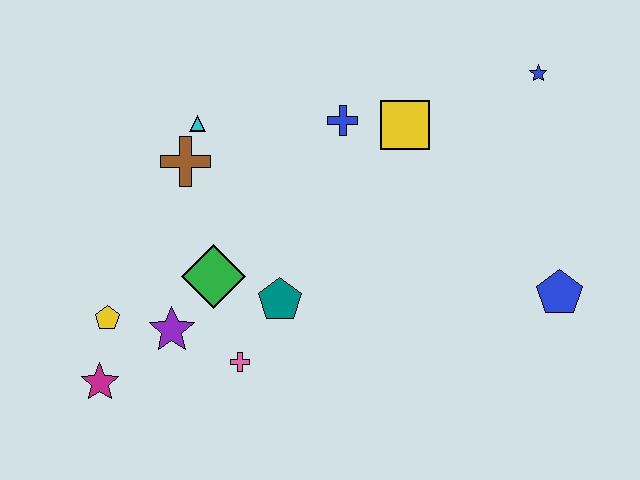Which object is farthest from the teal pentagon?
The blue star is farthest from the teal pentagon.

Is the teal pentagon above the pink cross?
Yes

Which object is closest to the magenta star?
The yellow pentagon is closest to the magenta star.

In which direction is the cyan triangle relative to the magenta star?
The cyan triangle is above the magenta star.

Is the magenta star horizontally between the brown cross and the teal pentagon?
No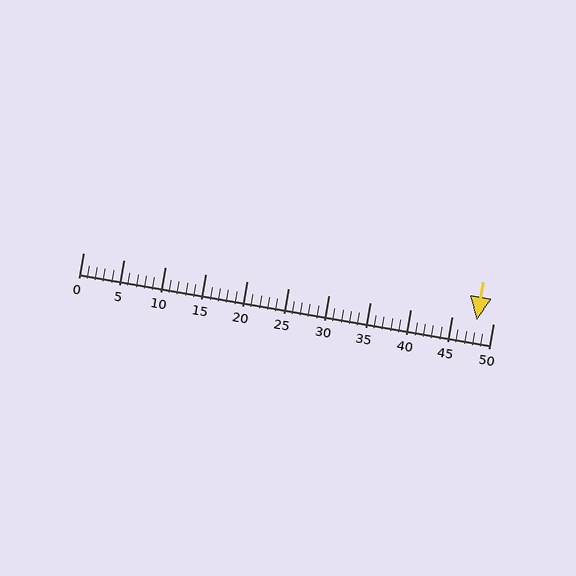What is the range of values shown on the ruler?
The ruler shows values from 0 to 50.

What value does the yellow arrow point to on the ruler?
The yellow arrow points to approximately 48.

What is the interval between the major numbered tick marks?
The major tick marks are spaced 5 units apart.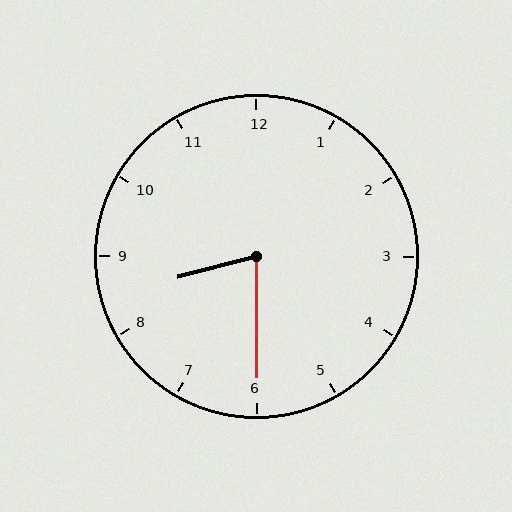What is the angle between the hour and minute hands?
Approximately 75 degrees.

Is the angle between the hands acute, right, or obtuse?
It is acute.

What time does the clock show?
8:30.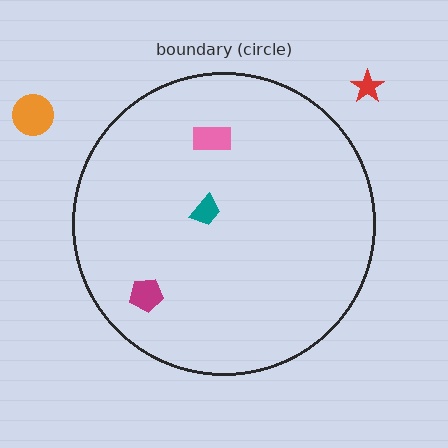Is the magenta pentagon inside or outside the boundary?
Inside.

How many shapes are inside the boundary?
3 inside, 2 outside.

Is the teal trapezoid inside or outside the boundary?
Inside.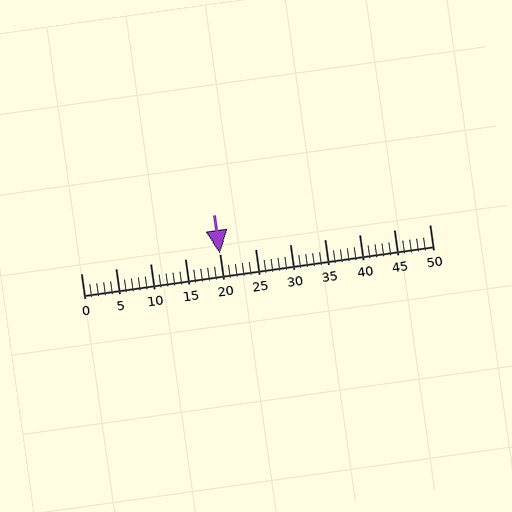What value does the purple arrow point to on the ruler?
The purple arrow points to approximately 20.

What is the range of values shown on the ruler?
The ruler shows values from 0 to 50.